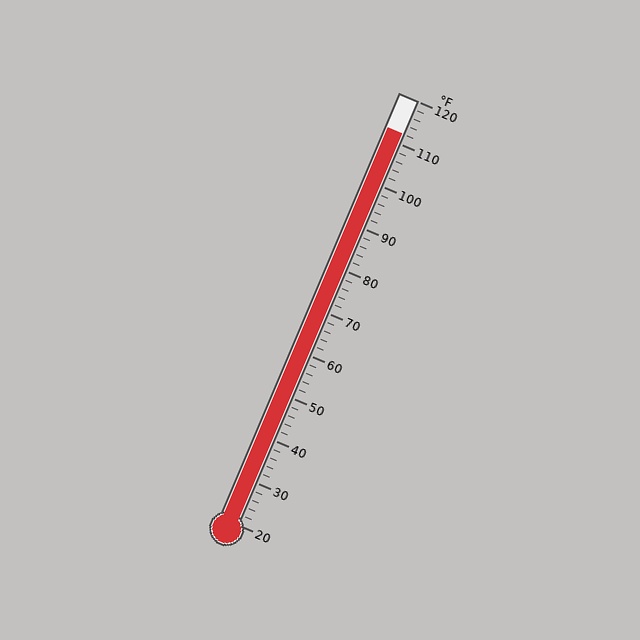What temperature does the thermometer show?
The thermometer shows approximately 112°F.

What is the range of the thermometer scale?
The thermometer scale ranges from 20°F to 120°F.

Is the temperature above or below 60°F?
The temperature is above 60°F.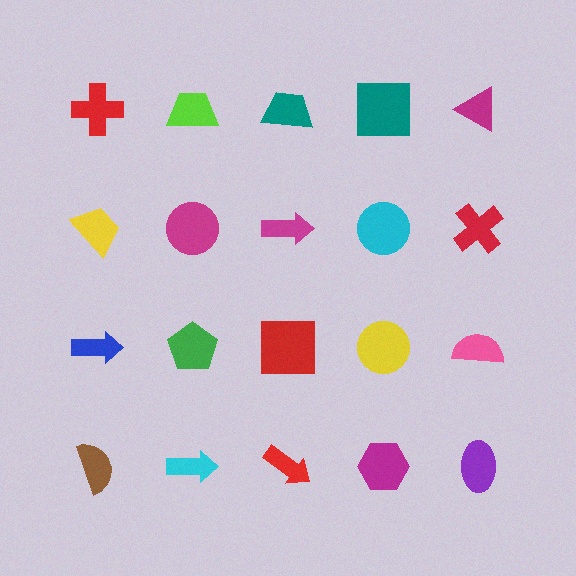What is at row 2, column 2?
A magenta circle.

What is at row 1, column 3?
A teal trapezoid.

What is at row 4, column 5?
A purple ellipse.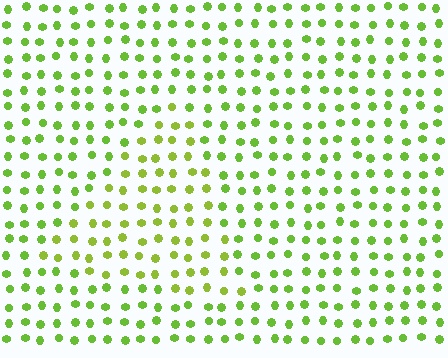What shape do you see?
I see a triangle.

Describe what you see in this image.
The image is filled with small lime elements in a uniform arrangement. A triangle-shaped region is visible where the elements are tinted to a slightly different hue, forming a subtle color boundary.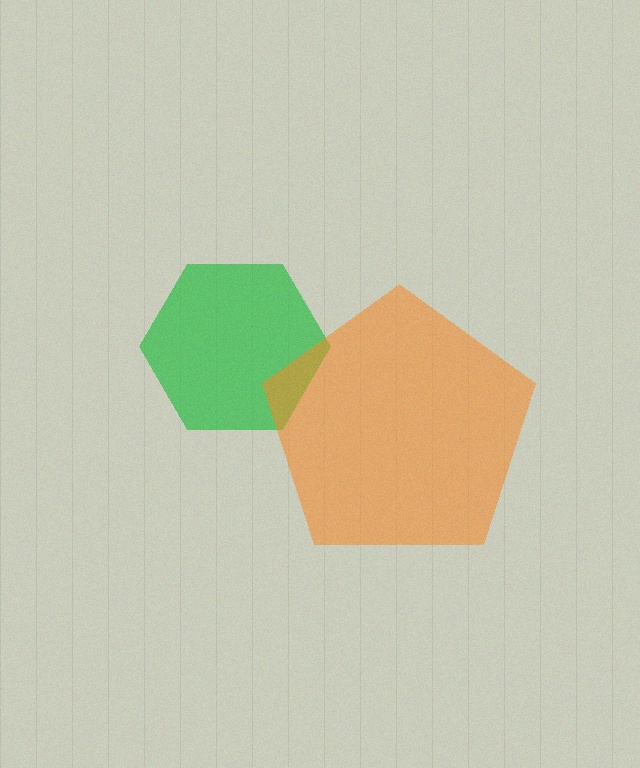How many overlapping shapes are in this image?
There are 2 overlapping shapes in the image.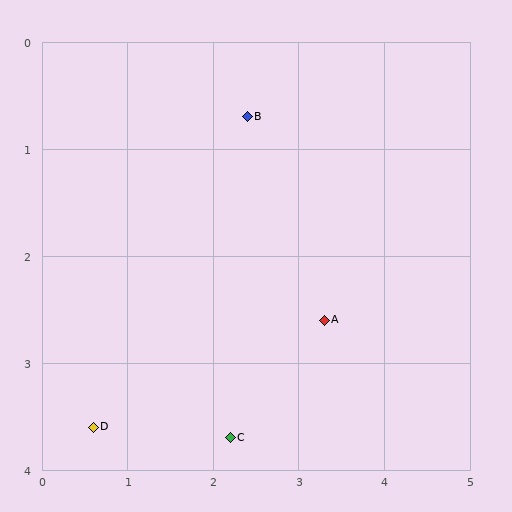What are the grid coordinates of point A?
Point A is at approximately (3.3, 2.6).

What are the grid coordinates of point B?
Point B is at approximately (2.4, 0.7).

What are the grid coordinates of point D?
Point D is at approximately (0.6, 3.6).